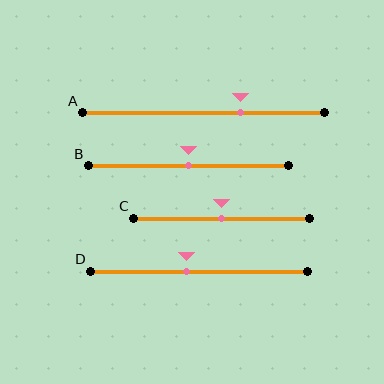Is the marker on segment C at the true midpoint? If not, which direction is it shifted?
Yes, the marker on segment C is at the true midpoint.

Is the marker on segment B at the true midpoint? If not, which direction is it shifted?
Yes, the marker on segment B is at the true midpoint.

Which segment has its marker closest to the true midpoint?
Segment B has its marker closest to the true midpoint.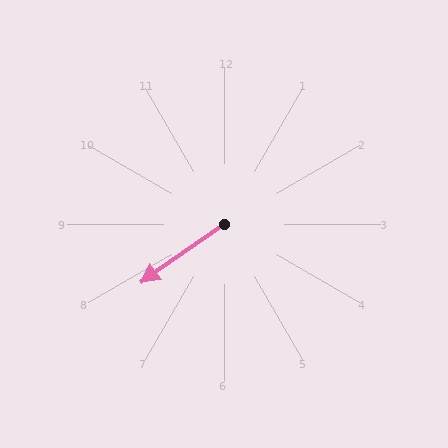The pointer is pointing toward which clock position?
Roughly 8 o'clock.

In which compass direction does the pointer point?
Southwest.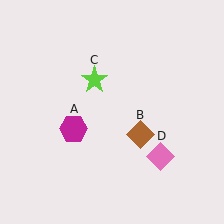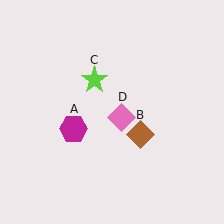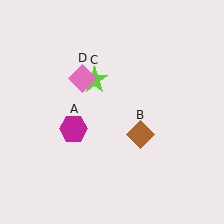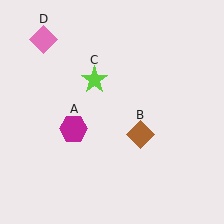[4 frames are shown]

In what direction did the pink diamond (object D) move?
The pink diamond (object D) moved up and to the left.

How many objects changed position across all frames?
1 object changed position: pink diamond (object D).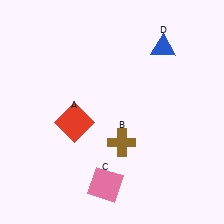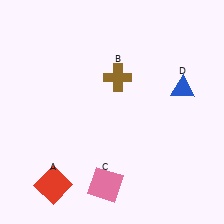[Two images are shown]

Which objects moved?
The objects that moved are: the red square (A), the brown cross (B), the blue triangle (D).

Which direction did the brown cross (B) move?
The brown cross (B) moved up.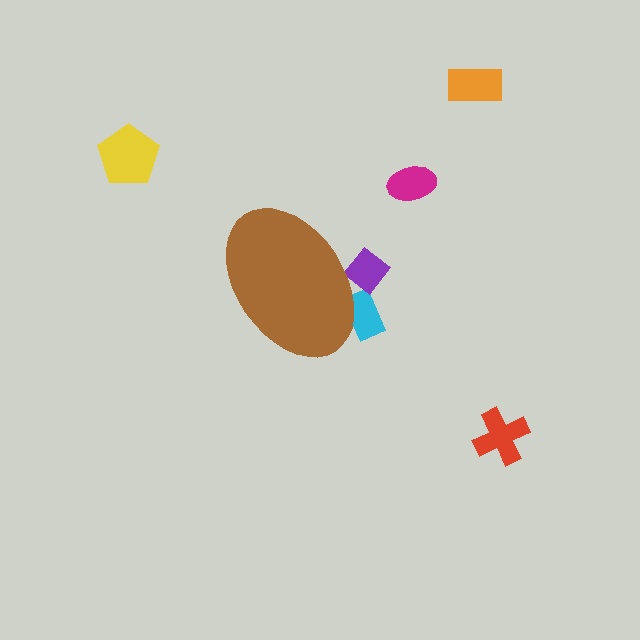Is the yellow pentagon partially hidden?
No, the yellow pentagon is fully visible.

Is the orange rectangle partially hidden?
No, the orange rectangle is fully visible.